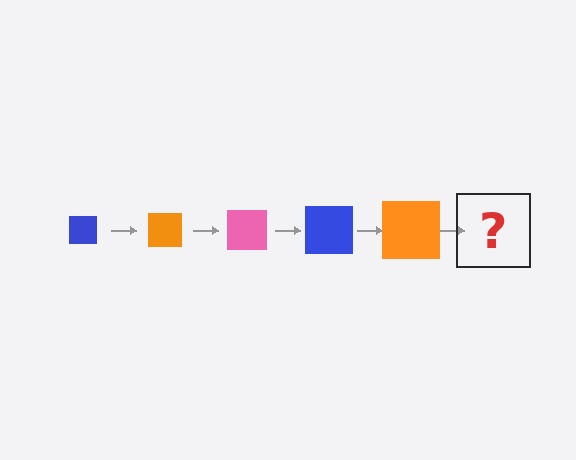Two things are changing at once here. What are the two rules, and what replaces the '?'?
The two rules are that the square grows larger each step and the color cycles through blue, orange, and pink. The '?' should be a pink square, larger than the previous one.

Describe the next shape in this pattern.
It should be a pink square, larger than the previous one.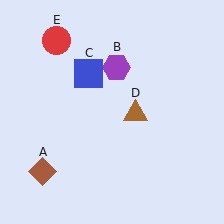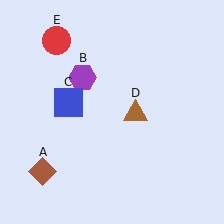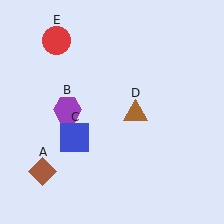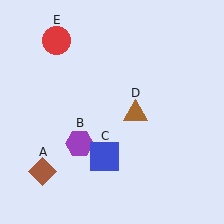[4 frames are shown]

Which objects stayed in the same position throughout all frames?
Brown diamond (object A) and brown triangle (object D) and red circle (object E) remained stationary.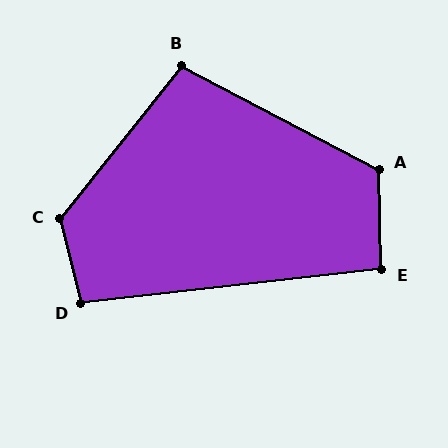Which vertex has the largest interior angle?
C, at approximately 128 degrees.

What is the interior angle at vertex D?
Approximately 97 degrees (obtuse).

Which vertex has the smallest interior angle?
E, at approximately 95 degrees.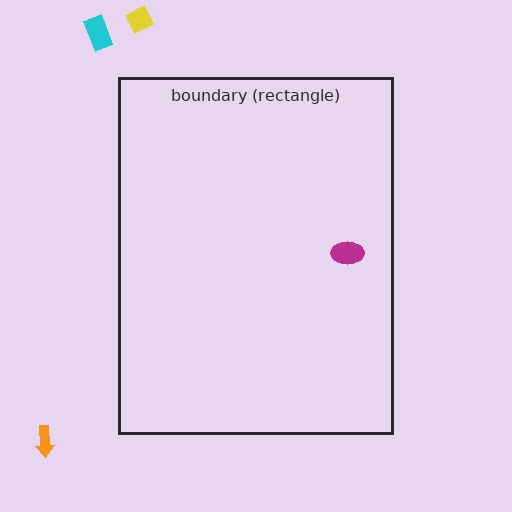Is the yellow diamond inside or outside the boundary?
Outside.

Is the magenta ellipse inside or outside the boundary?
Inside.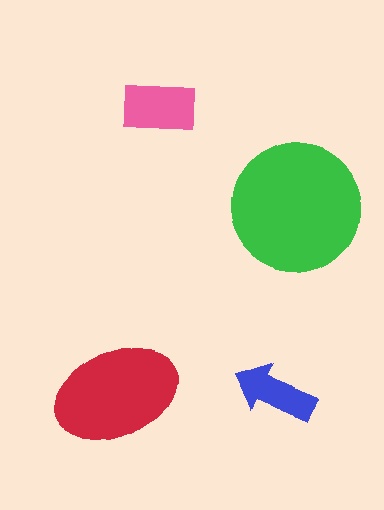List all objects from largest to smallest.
The green circle, the red ellipse, the pink rectangle, the blue arrow.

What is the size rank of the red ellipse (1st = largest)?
2nd.